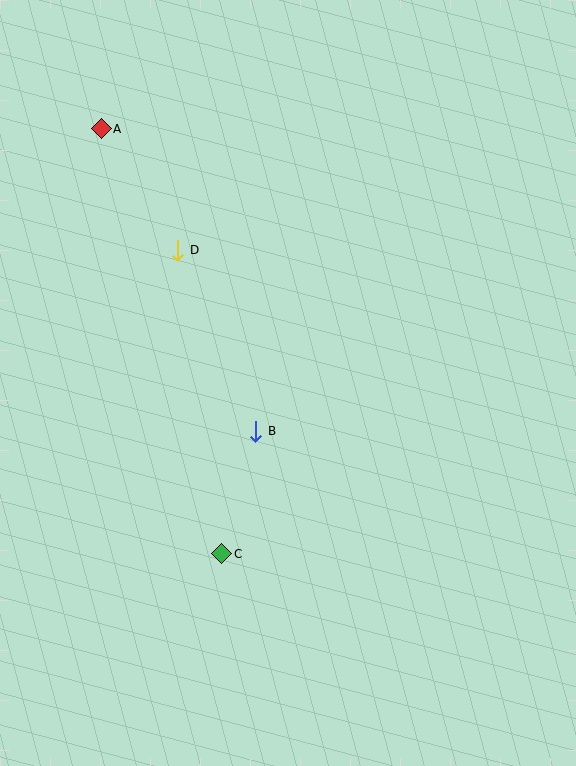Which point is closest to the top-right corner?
Point D is closest to the top-right corner.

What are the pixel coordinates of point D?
Point D is at (178, 250).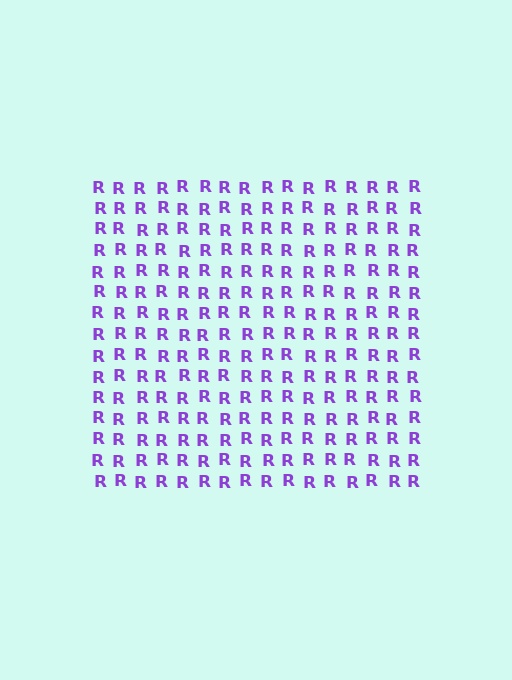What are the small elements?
The small elements are letter R's.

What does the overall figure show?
The overall figure shows a square.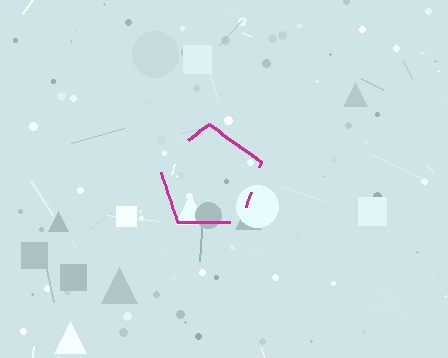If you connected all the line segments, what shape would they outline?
They would outline a pentagon.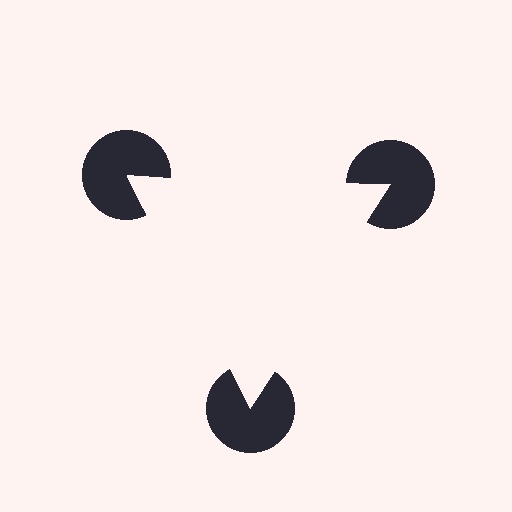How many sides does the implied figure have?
3 sides.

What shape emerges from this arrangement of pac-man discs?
An illusory triangle — its edges are inferred from the aligned wedge cuts in the pac-man discs, not physically drawn.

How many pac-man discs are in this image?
There are 3 — one at each vertex of the illusory triangle.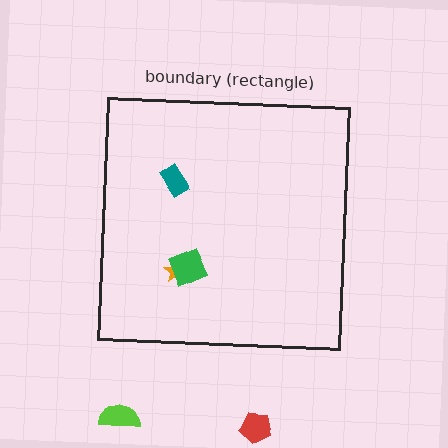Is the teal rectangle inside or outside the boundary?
Inside.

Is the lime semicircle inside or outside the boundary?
Outside.